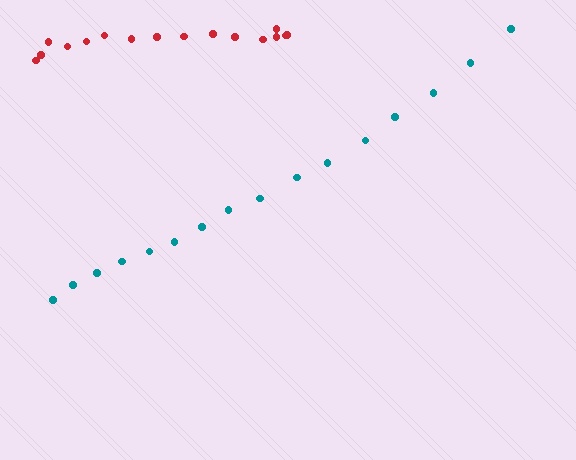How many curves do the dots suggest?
There are 2 distinct paths.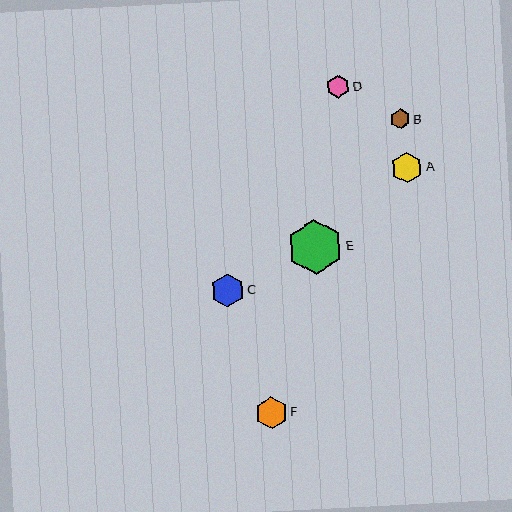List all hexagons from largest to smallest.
From largest to smallest: E, C, F, A, D, B.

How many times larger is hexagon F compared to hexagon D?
Hexagon F is approximately 1.4 times the size of hexagon D.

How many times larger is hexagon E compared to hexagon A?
Hexagon E is approximately 1.8 times the size of hexagon A.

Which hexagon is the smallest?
Hexagon B is the smallest with a size of approximately 19 pixels.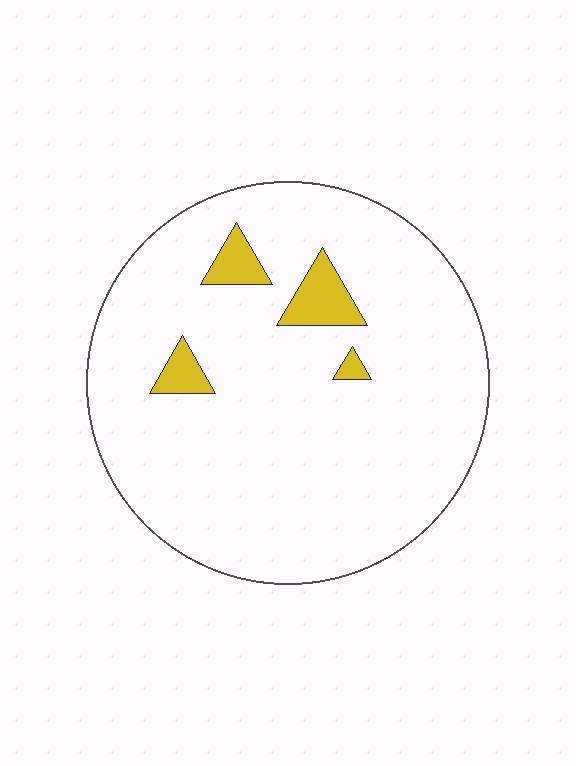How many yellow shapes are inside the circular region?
4.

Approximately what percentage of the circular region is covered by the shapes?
Approximately 5%.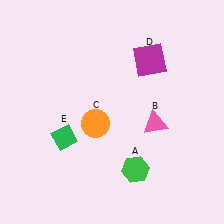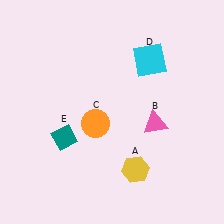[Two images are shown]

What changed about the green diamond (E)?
In Image 1, E is green. In Image 2, it changed to teal.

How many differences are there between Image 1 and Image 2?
There are 3 differences between the two images.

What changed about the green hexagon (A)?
In Image 1, A is green. In Image 2, it changed to yellow.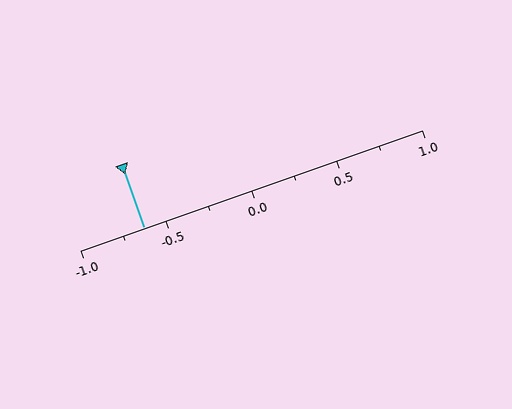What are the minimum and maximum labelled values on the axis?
The axis runs from -1.0 to 1.0.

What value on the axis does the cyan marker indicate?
The marker indicates approximately -0.62.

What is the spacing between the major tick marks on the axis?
The major ticks are spaced 0.5 apart.